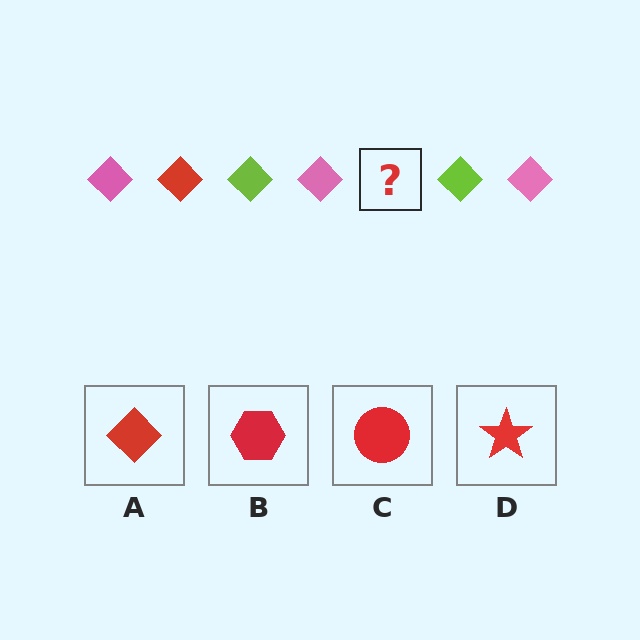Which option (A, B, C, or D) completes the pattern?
A.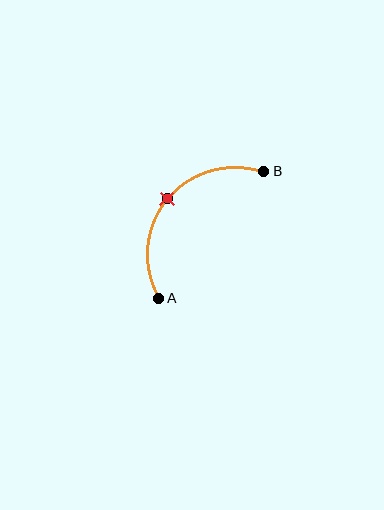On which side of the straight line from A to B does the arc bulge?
The arc bulges above and to the left of the straight line connecting A and B.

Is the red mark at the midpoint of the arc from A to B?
Yes. The red mark lies on the arc at equal arc-length from both A and B — it is the arc midpoint.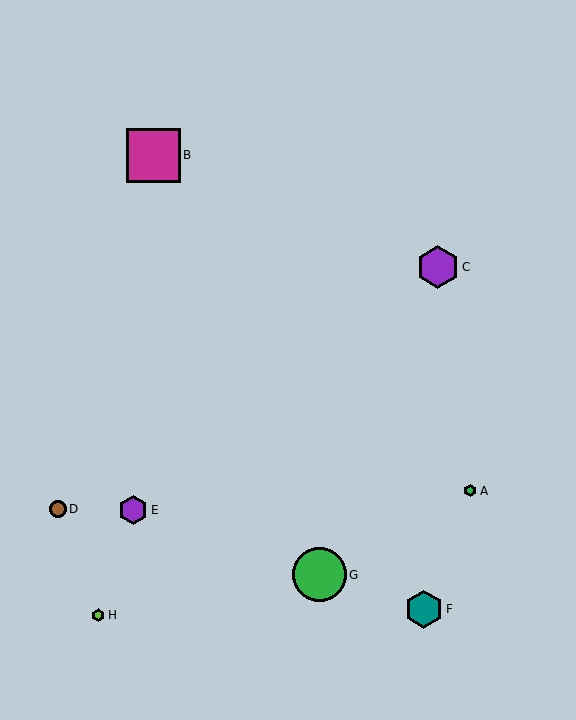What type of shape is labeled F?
Shape F is a teal hexagon.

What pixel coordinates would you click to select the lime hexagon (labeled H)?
Click at (98, 615) to select the lime hexagon H.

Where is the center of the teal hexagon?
The center of the teal hexagon is at (424, 609).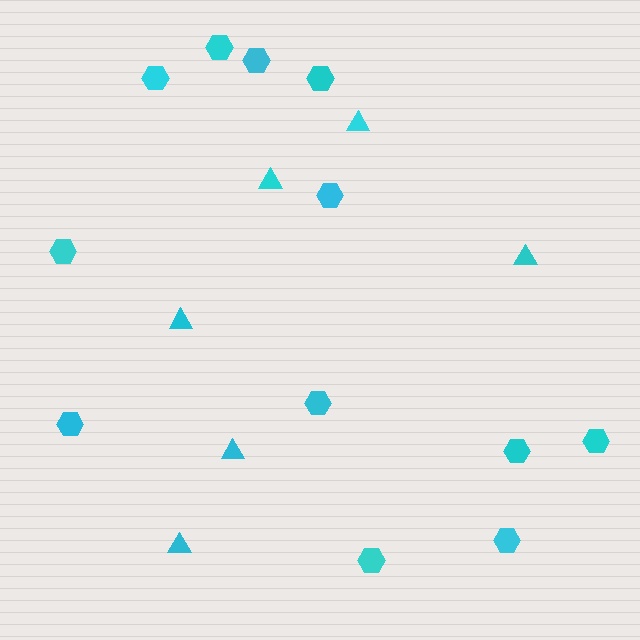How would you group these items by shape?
There are 2 groups: one group of triangles (6) and one group of hexagons (12).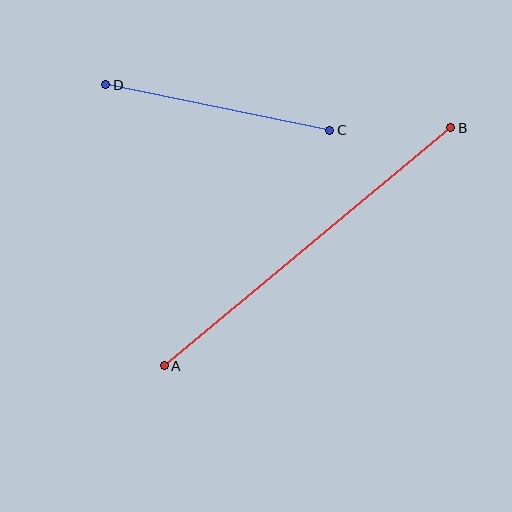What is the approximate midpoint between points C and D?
The midpoint is at approximately (218, 108) pixels.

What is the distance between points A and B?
The distance is approximately 373 pixels.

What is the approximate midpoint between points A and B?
The midpoint is at approximately (308, 247) pixels.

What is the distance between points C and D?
The distance is approximately 229 pixels.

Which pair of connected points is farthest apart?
Points A and B are farthest apart.